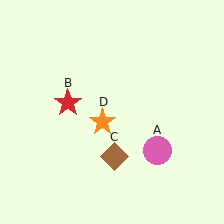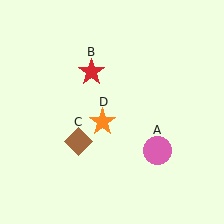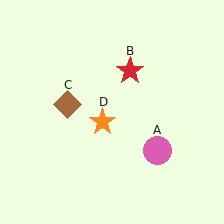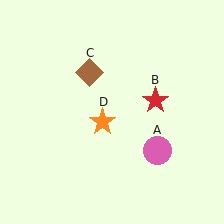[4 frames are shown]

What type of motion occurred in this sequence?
The red star (object B), brown diamond (object C) rotated clockwise around the center of the scene.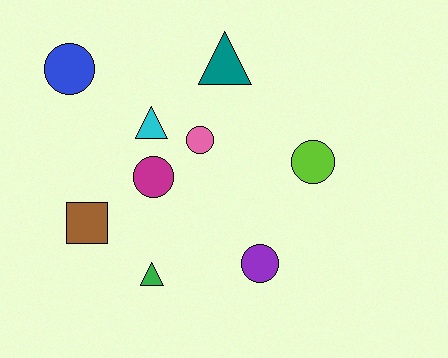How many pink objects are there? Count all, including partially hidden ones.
There is 1 pink object.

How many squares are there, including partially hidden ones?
There is 1 square.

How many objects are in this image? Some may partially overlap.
There are 9 objects.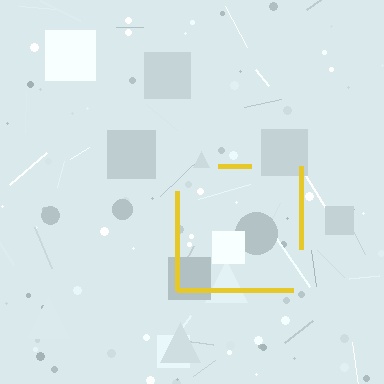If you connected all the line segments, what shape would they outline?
They would outline a square.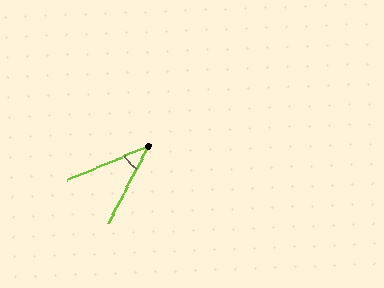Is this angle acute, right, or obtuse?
It is acute.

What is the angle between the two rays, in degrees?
Approximately 40 degrees.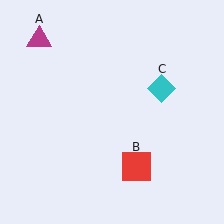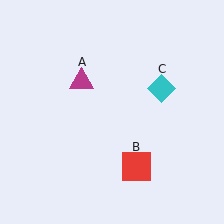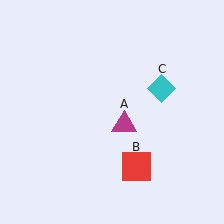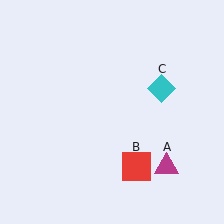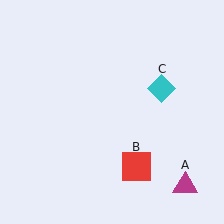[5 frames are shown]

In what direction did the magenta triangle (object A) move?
The magenta triangle (object A) moved down and to the right.